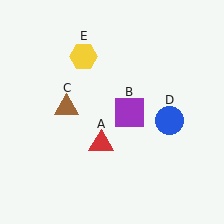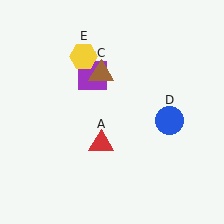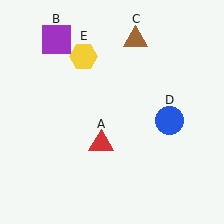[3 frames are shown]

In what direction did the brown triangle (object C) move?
The brown triangle (object C) moved up and to the right.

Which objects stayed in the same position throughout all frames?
Red triangle (object A) and blue circle (object D) and yellow hexagon (object E) remained stationary.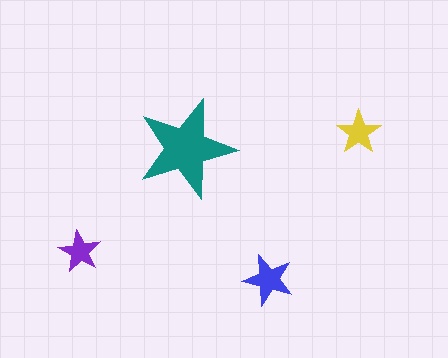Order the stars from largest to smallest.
the teal one, the blue one, the yellow one, the purple one.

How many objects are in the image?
There are 4 objects in the image.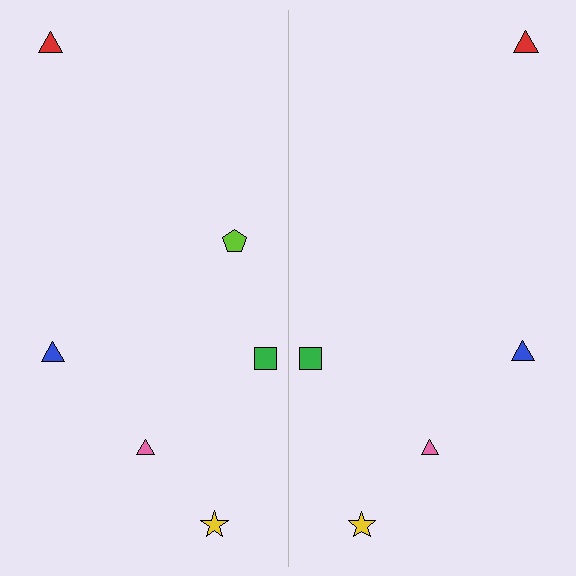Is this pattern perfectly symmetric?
No, the pattern is not perfectly symmetric. A lime pentagon is missing from the right side.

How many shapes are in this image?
There are 11 shapes in this image.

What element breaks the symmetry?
A lime pentagon is missing from the right side.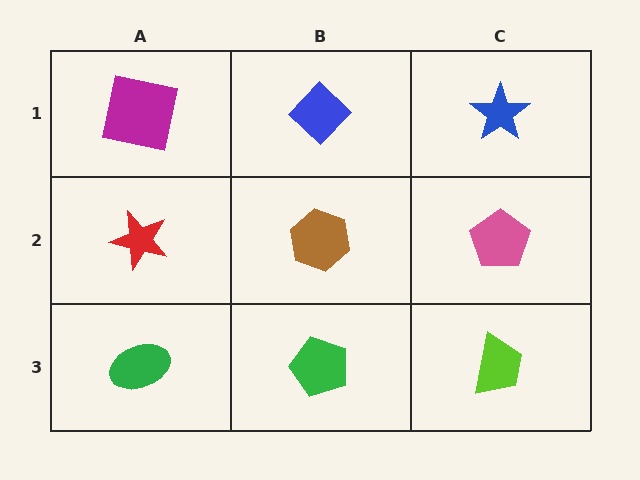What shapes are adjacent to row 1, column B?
A brown hexagon (row 2, column B), a magenta square (row 1, column A), a blue star (row 1, column C).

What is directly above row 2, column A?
A magenta square.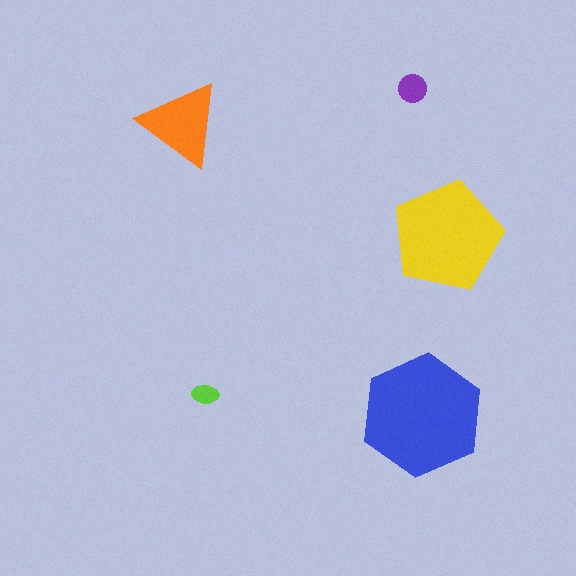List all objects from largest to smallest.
The blue hexagon, the yellow pentagon, the orange triangle, the purple circle, the lime ellipse.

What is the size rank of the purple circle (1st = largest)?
4th.